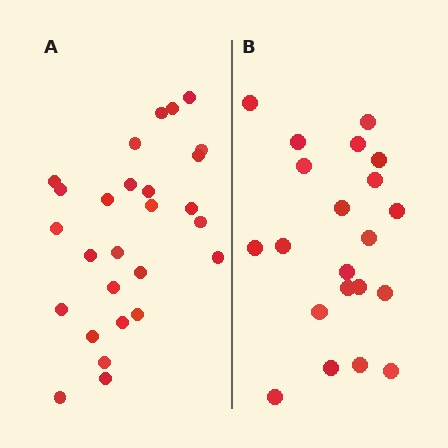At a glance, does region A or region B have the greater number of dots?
Region A (the left region) has more dots.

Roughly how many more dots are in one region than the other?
Region A has about 6 more dots than region B.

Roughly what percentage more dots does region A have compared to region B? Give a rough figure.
About 30% more.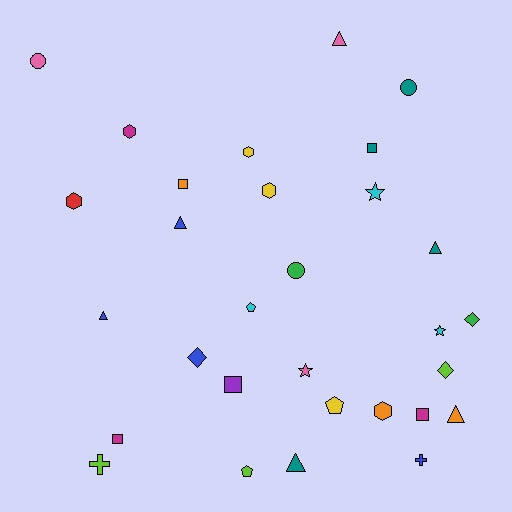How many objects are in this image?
There are 30 objects.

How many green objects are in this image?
There are 2 green objects.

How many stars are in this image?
There are 3 stars.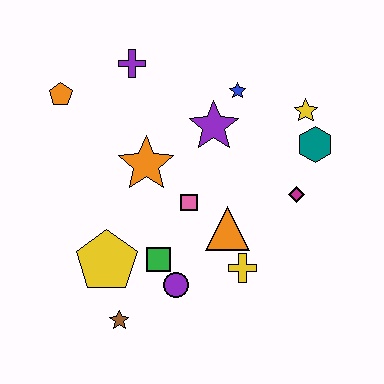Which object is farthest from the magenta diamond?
The orange pentagon is farthest from the magenta diamond.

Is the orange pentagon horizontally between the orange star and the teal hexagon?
No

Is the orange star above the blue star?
No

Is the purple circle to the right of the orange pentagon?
Yes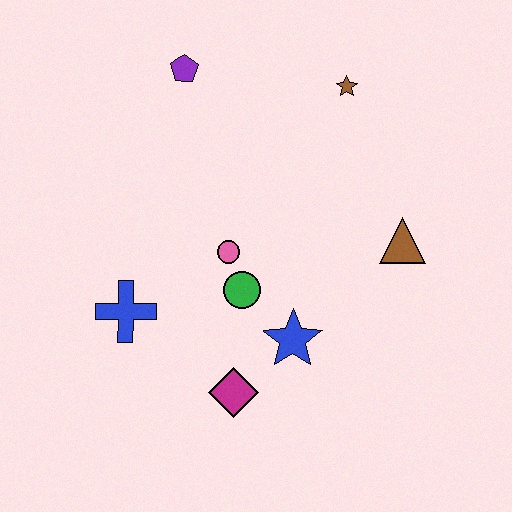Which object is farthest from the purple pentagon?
The magenta diamond is farthest from the purple pentagon.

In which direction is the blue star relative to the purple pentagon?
The blue star is below the purple pentagon.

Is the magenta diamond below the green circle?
Yes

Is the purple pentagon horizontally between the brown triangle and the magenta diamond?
No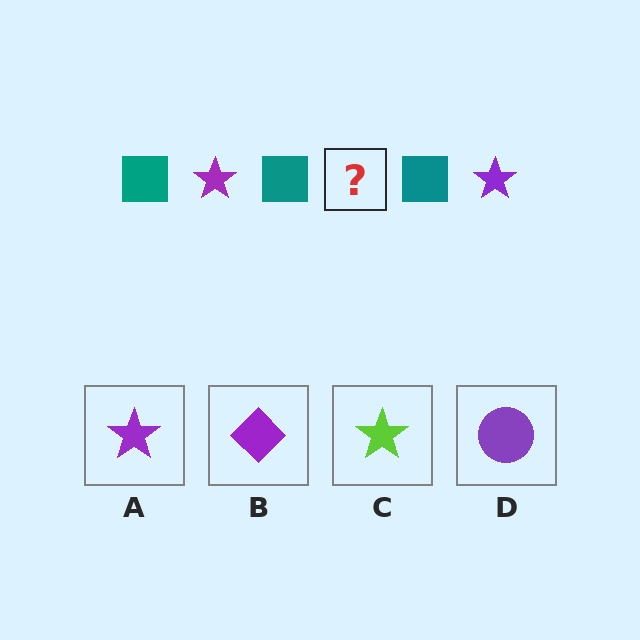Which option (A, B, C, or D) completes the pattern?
A.